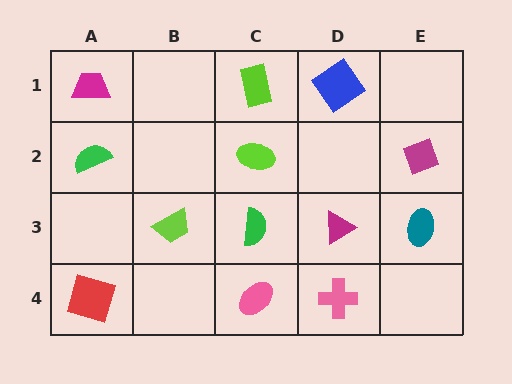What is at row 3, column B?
A lime trapezoid.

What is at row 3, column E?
A teal ellipse.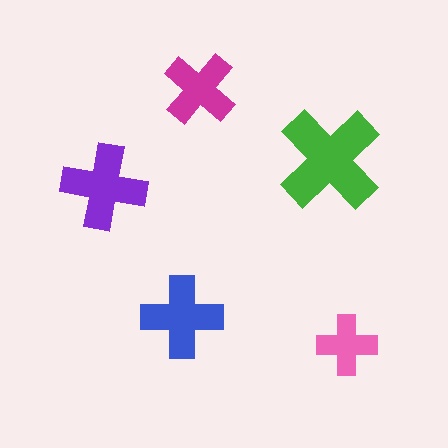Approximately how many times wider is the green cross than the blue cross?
About 1.5 times wider.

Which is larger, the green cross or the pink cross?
The green one.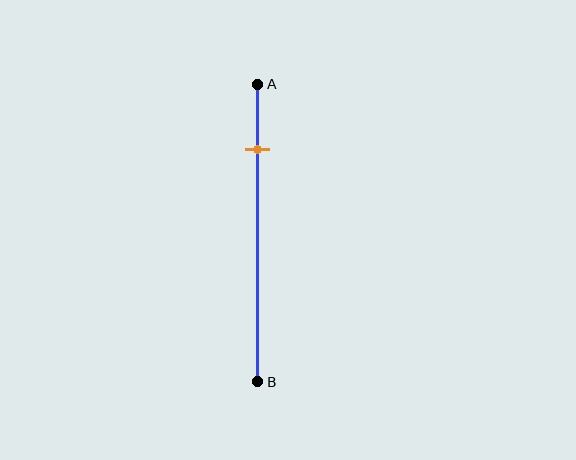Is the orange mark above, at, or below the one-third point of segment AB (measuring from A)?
The orange mark is above the one-third point of segment AB.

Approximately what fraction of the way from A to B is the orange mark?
The orange mark is approximately 20% of the way from A to B.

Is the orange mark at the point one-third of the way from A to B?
No, the mark is at about 20% from A, not at the 33% one-third point.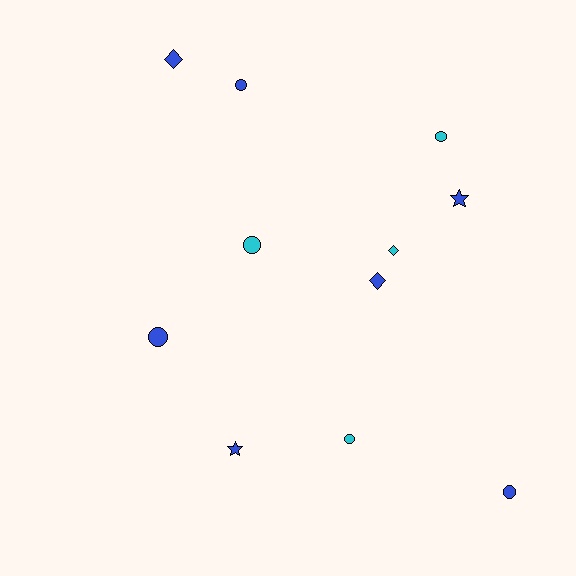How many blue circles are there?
There are 3 blue circles.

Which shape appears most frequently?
Circle, with 6 objects.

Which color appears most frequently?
Blue, with 7 objects.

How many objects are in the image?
There are 11 objects.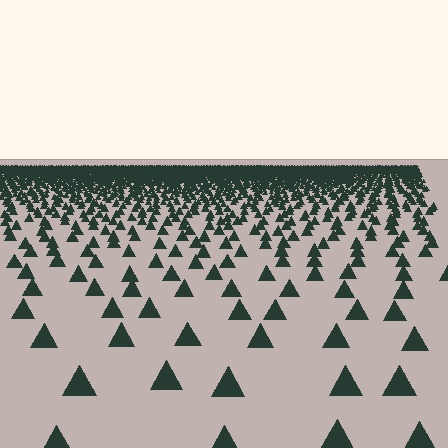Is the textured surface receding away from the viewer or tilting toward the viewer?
The surface is receding away from the viewer. Texture elements get smaller and denser toward the top.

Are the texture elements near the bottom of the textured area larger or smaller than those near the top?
Larger. Near the bottom, elements are closer to the viewer and appear at a bigger on-screen size.